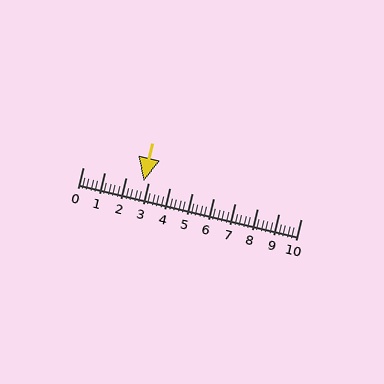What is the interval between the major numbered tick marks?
The major tick marks are spaced 1 units apart.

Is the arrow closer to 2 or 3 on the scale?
The arrow is closer to 3.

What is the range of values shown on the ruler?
The ruler shows values from 0 to 10.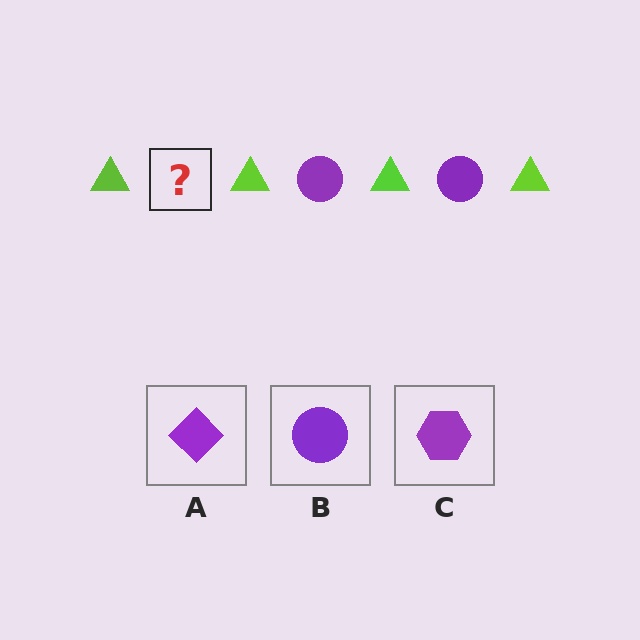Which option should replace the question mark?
Option B.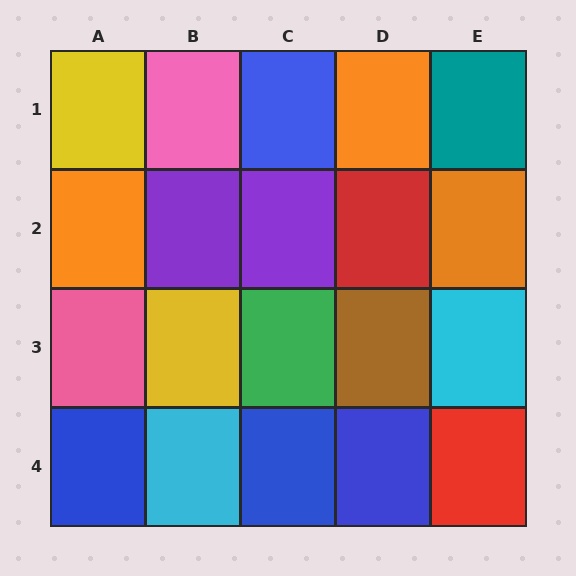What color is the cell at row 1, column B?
Pink.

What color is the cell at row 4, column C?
Blue.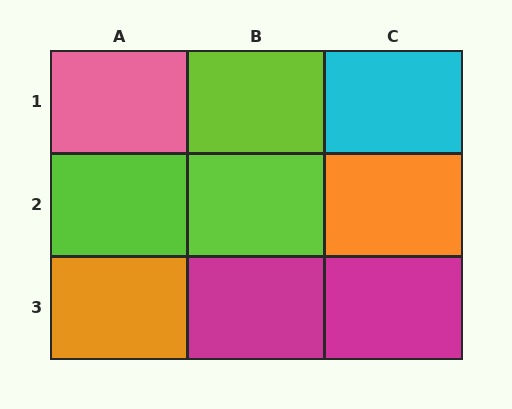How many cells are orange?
2 cells are orange.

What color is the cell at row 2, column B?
Lime.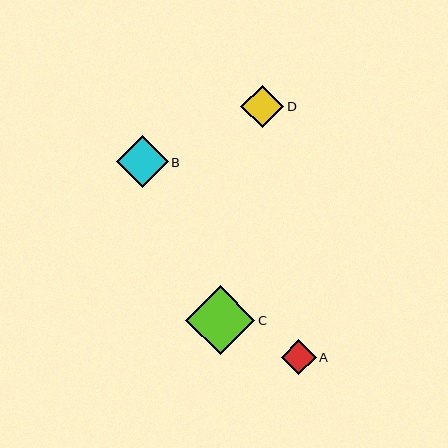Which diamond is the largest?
Diamond C is the largest with a size of approximately 69 pixels.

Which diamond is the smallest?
Diamond A is the smallest with a size of approximately 34 pixels.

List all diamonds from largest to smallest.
From largest to smallest: C, B, D, A.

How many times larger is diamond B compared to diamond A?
Diamond B is approximately 1.5 times the size of diamond A.